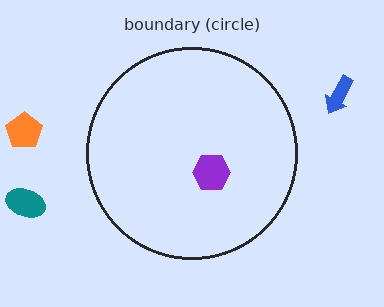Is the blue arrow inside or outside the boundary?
Outside.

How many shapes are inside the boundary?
1 inside, 3 outside.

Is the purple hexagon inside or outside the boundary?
Inside.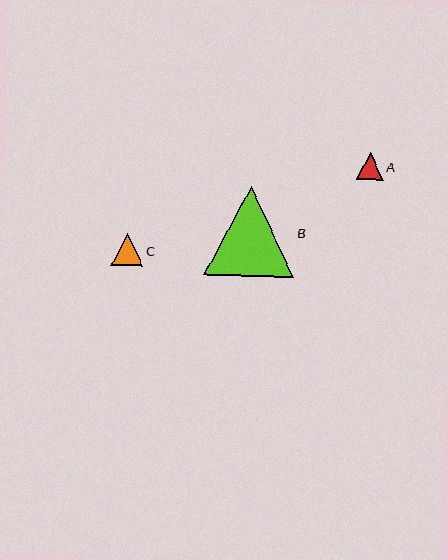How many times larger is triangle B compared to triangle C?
Triangle B is approximately 2.8 times the size of triangle C.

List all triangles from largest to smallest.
From largest to smallest: B, C, A.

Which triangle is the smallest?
Triangle A is the smallest with a size of approximately 27 pixels.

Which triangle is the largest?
Triangle B is the largest with a size of approximately 90 pixels.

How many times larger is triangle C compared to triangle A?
Triangle C is approximately 1.2 times the size of triangle A.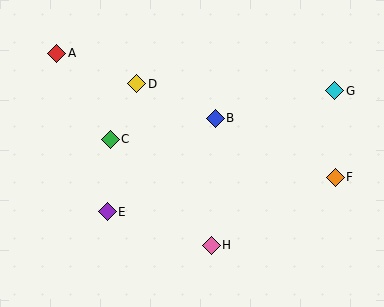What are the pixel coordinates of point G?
Point G is at (335, 91).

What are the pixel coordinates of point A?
Point A is at (57, 53).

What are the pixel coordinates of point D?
Point D is at (137, 84).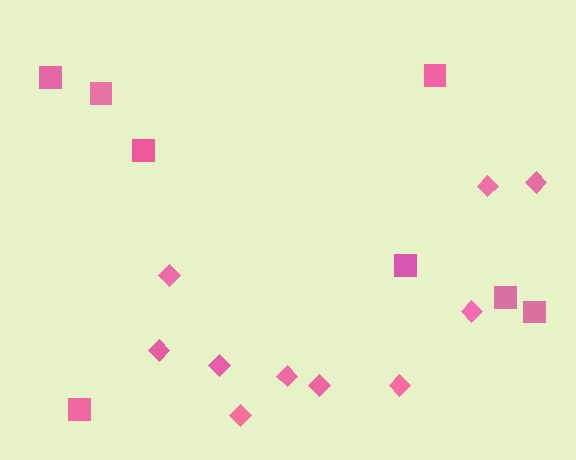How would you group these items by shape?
There are 2 groups: one group of squares (8) and one group of diamonds (10).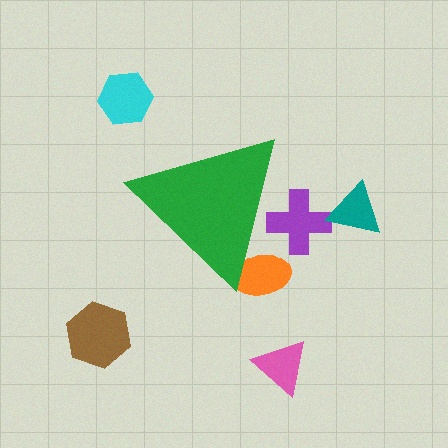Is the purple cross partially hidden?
Yes, the purple cross is partially hidden behind the green triangle.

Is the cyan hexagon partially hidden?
No, the cyan hexagon is fully visible.